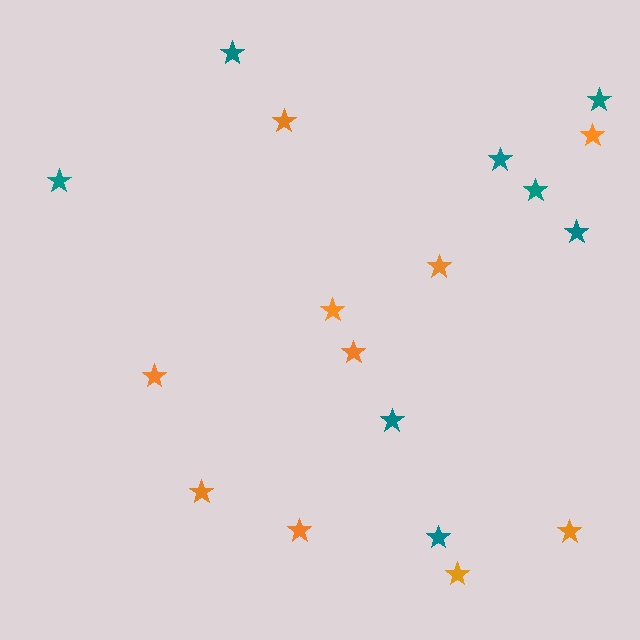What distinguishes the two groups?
There are 2 groups: one group of teal stars (8) and one group of orange stars (10).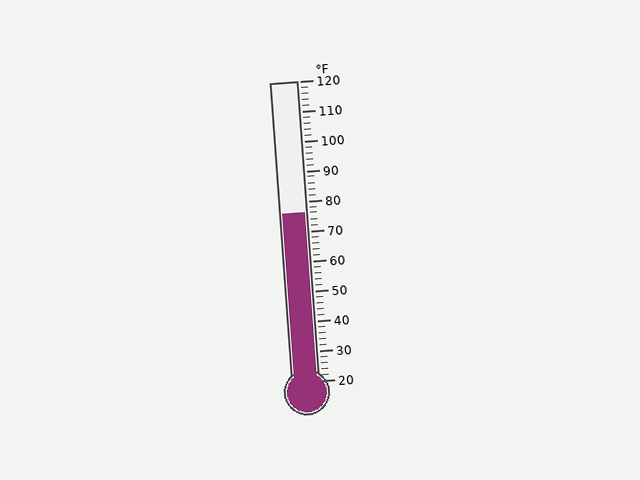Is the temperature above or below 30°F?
The temperature is above 30°F.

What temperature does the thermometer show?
The thermometer shows approximately 76°F.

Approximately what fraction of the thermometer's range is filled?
The thermometer is filled to approximately 55% of its range.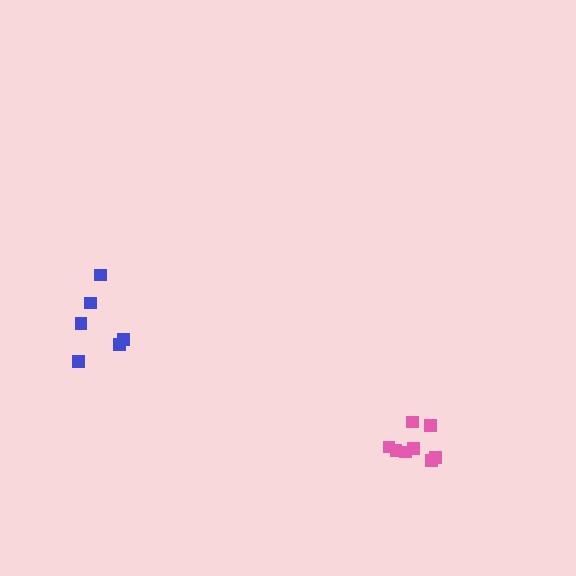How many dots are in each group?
Group 1: 8 dots, Group 2: 6 dots (14 total).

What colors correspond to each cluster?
The clusters are colored: pink, blue.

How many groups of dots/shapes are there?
There are 2 groups.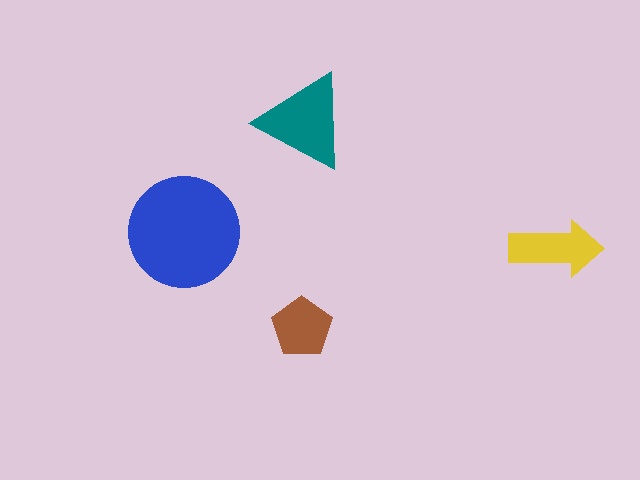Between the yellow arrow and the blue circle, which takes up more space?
The blue circle.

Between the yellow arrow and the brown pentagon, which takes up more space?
The yellow arrow.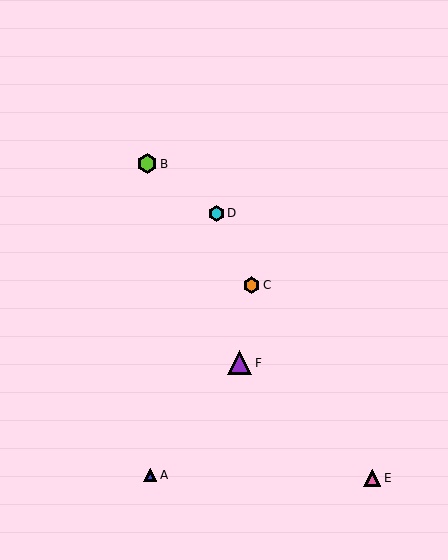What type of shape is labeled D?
Shape D is a cyan hexagon.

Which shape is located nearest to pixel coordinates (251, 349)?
The purple triangle (labeled F) at (240, 363) is nearest to that location.